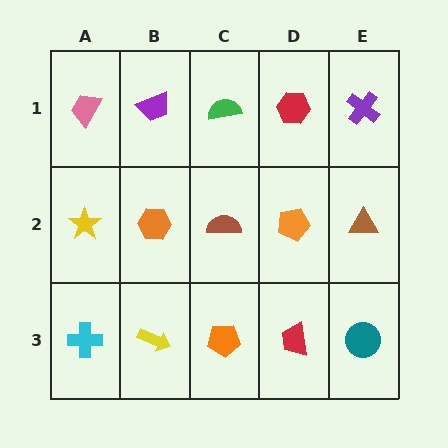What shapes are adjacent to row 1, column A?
A yellow star (row 2, column A), a purple trapezoid (row 1, column B).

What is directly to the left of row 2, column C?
An orange hexagon.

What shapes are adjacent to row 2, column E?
A purple cross (row 1, column E), a teal circle (row 3, column E), an orange pentagon (row 2, column D).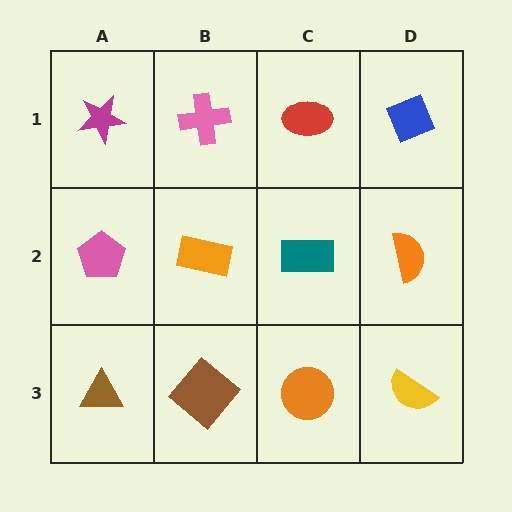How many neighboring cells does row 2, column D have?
3.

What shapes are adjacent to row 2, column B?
A pink cross (row 1, column B), a brown diamond (row 3, column B), a pink pentagon (row 2, column A), a teal rectangle (row 2, column C).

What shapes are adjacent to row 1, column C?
A teal rectangle (row 2, column C), a pink cross (row 1, column B), a blue diamond (row 1, column D).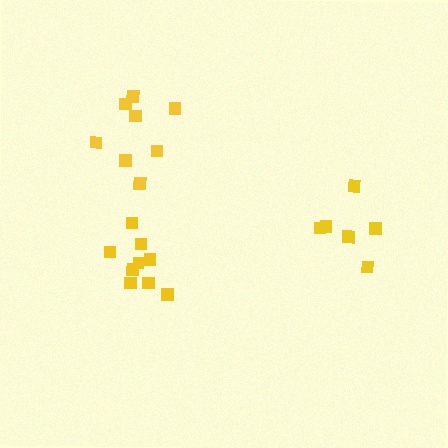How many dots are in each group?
Group 1: 8 dots, Group 2: 9 dots, Group 3: 6 dots (23 total).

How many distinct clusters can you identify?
There are 3 distinct clusters.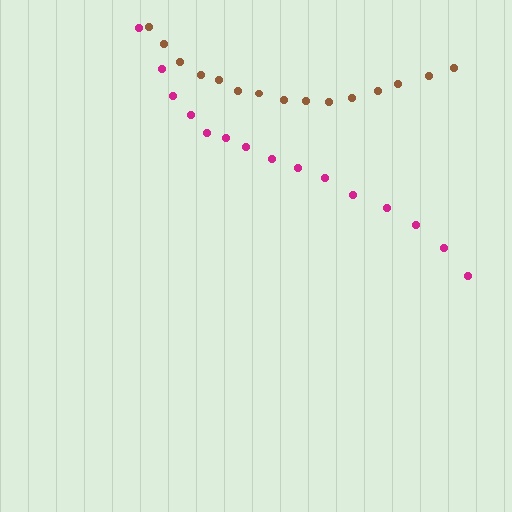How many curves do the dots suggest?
There are 2 distinct paths.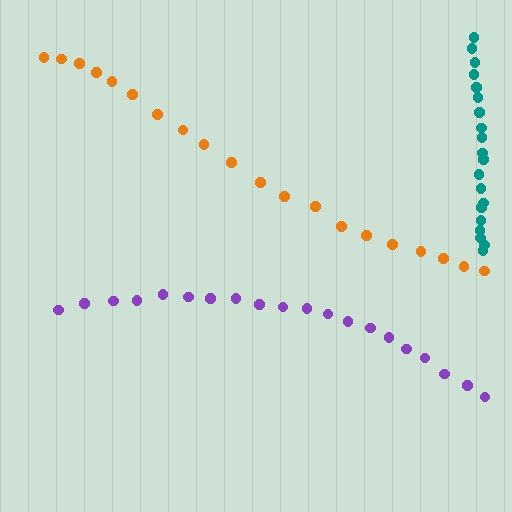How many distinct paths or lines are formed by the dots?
There are 3 distinct paths.